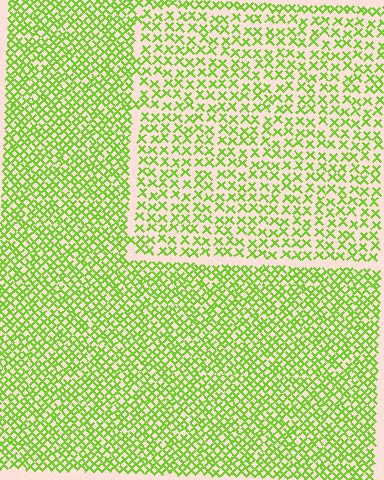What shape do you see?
I see a rectangle.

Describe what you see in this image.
The image contains small lime elements arranged at two different densities. A rectangle-shaped region is visible where the elements are less densely packed than the surrounding area.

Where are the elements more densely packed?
The elements are more densely packed outside the rectangle boundary.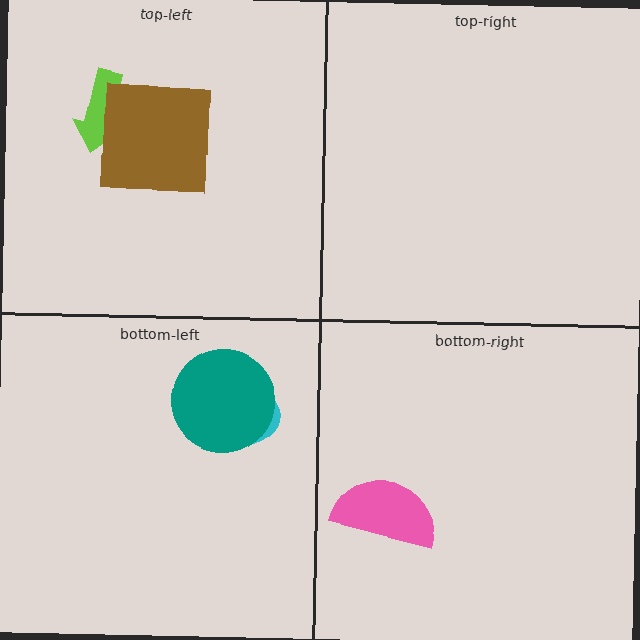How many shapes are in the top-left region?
2.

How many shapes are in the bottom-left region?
2.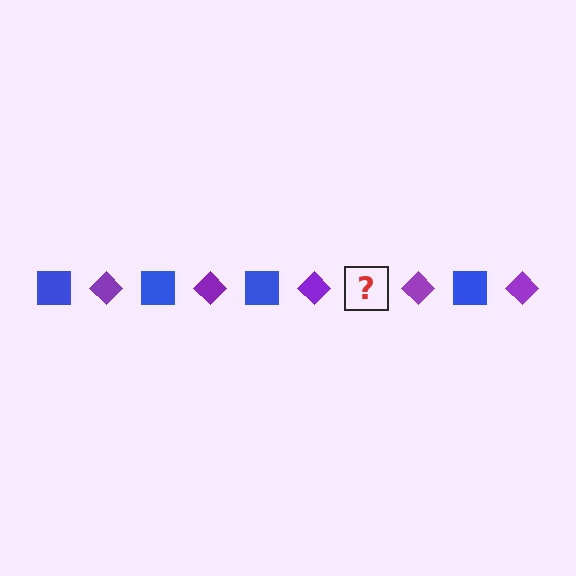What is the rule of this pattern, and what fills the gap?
The rule is that the pattern alternates between blue square and purple diamond. The gap should be filled with a blue square.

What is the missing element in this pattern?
The missing element is a blue square.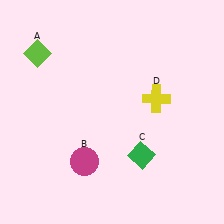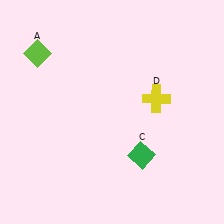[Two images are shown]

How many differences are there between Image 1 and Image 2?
There is 1 difference between the two images.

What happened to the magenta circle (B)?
The magenta circle (B) was removed in Image 2. It was in the bottom-left area of Image 1.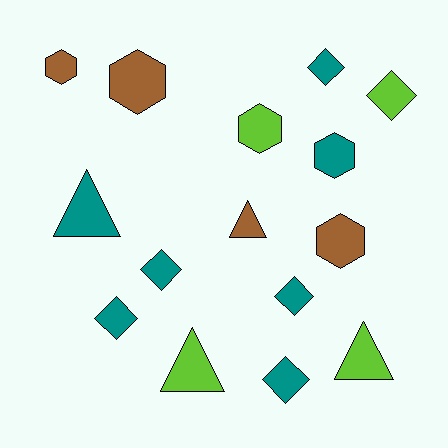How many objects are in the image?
There are 15 objects.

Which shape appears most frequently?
Diamond, with 6 objects.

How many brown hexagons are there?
There are 3 brown hexagons.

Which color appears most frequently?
Teal, with 7 objects.